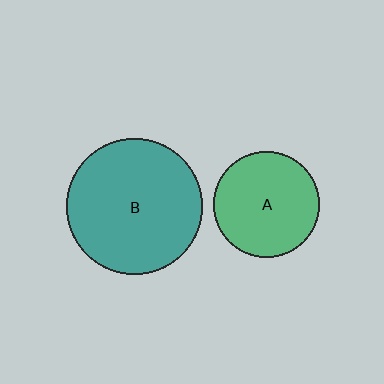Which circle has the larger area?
Circle B (teal).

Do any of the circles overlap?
No, none of the circles overlap.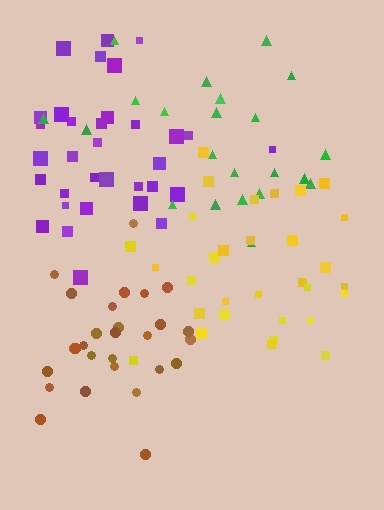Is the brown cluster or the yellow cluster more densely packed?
Brown.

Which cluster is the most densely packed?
Brown.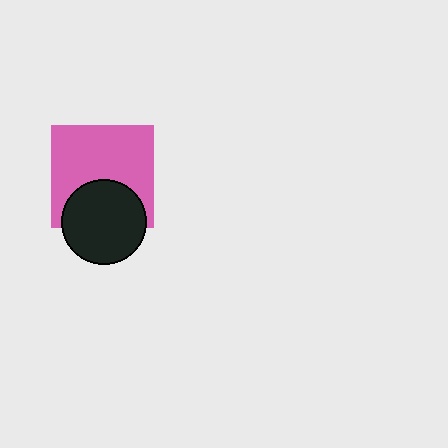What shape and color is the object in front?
The object in front is a black circle.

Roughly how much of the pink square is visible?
Most of it is visible (roughly 68%).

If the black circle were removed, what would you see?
You would see the complete pink square.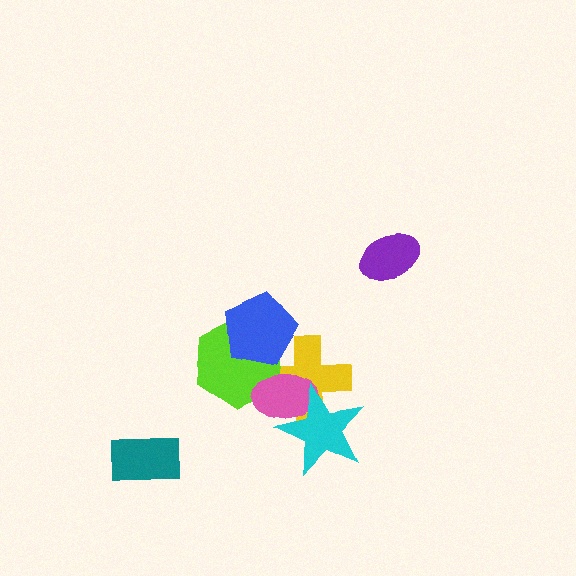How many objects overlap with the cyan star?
2 objects overlap with the cyan star.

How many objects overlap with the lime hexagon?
3 objects overlap with the lime hexagon.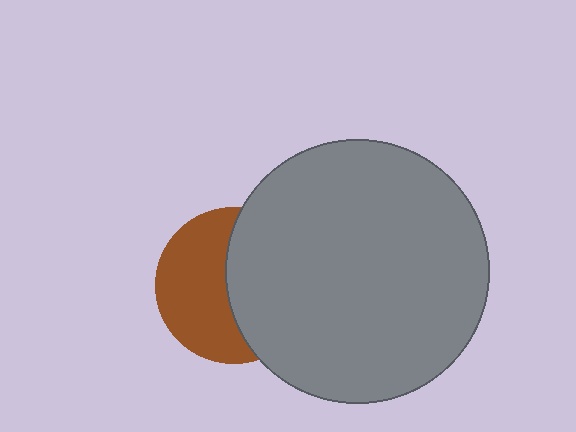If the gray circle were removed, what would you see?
You would see the complete brown circle.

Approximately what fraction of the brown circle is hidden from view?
Roughly 50% of the brown circle is hidden behind the gray circle.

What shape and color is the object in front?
The object in front is a gray circle.